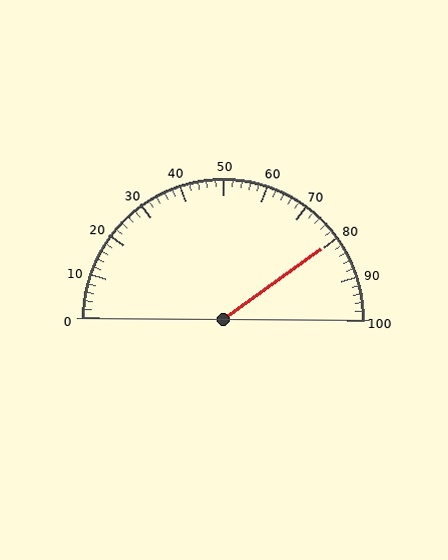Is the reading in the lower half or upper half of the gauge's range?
The reading is in the upper half of the range (0 to 100).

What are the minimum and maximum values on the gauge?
The gauge ranges from 0 to 100.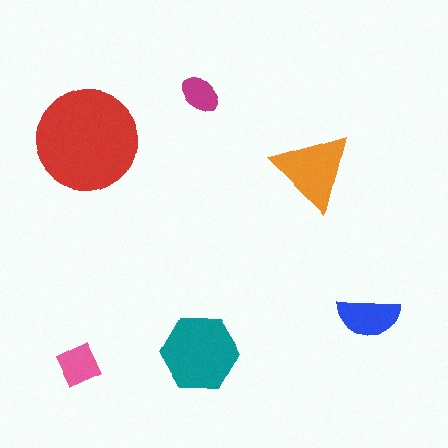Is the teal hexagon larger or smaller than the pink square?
Larger.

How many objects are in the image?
There are 6 objects in the image.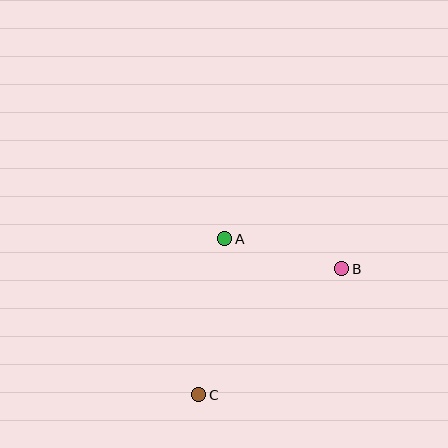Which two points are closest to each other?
Points A and B are closest to each other.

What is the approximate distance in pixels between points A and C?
The distance between A and C is approximately 158 pixels.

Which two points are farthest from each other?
Points B and C are farthest from each other.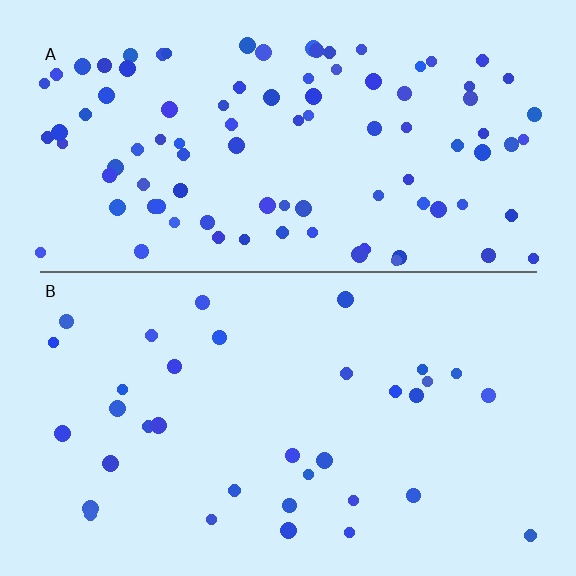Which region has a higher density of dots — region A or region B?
A (the top).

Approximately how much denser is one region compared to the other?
Approximately 2.8× — region A over region B.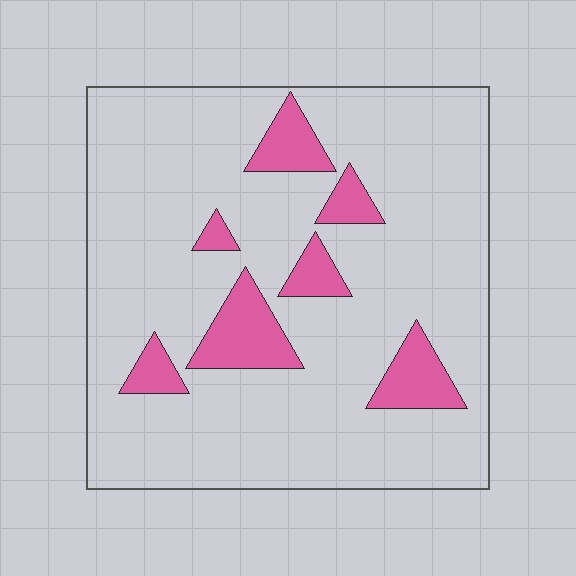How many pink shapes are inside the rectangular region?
7.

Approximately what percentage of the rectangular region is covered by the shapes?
Approximately 15%.